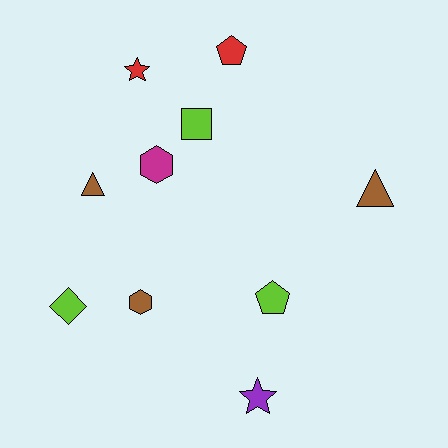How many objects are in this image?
There are 10 objects.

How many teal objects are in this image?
There are no teal objects.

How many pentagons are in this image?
There are 2 pentagons.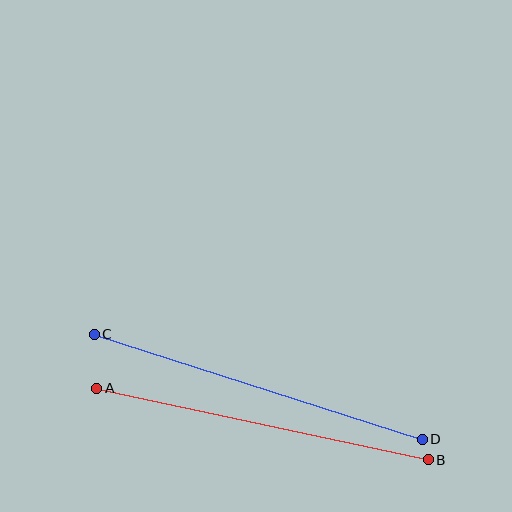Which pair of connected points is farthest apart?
Points C and D are farthest apart.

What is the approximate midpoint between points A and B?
The midpoint is at approximately (262, 424) pixels.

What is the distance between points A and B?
The distance is approximately 339 pixels.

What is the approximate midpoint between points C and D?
The midpoint is at approximately (258, 387) pixels.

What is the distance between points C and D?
The distance is approximately 345 pixels.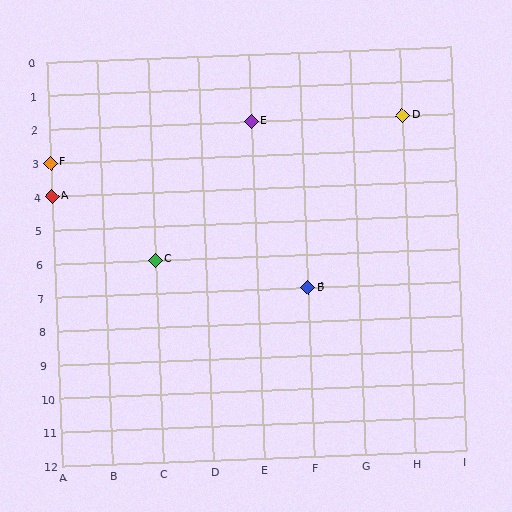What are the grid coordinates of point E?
Point E is at grid coordinates (E, 2).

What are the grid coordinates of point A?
Point A is at grid coordinates (A, 4).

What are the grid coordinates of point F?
Point F is at grid coordinates (A, 3).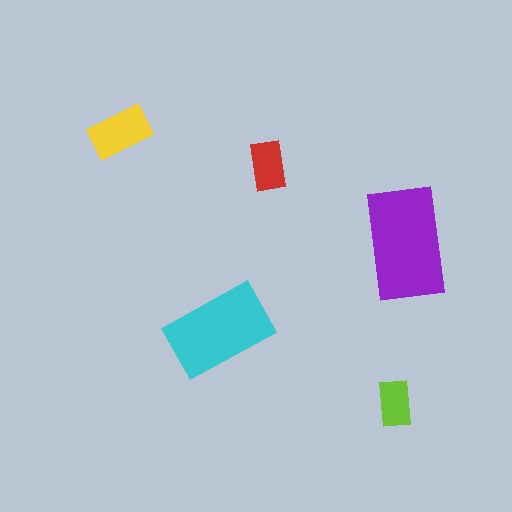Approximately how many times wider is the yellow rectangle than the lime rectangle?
About 1.5 times wider.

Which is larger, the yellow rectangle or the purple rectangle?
The purple one.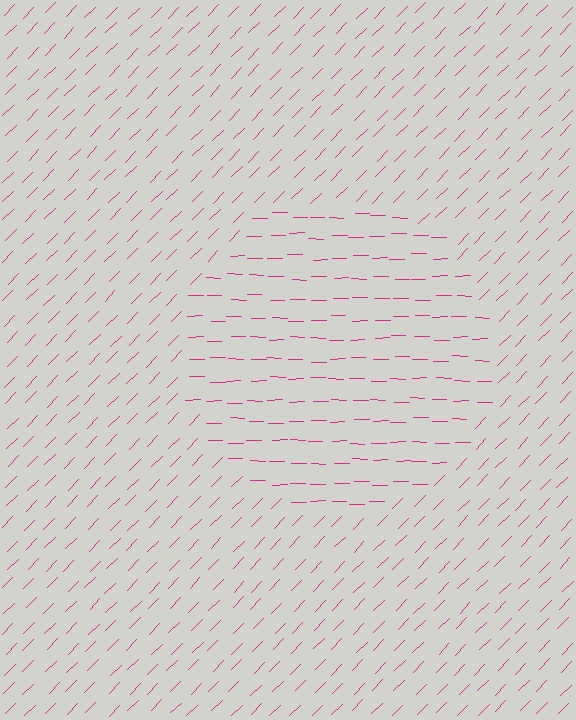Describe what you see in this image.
The image is filled with small magenta line segments. A circle region in the image has lines oriented differently from the surrounding lines, creating a visible texture boundary.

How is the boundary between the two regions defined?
The boundary is defined purely by a change in line orientation (approximately 45 degrees difference). All lines are the same color and thickness.